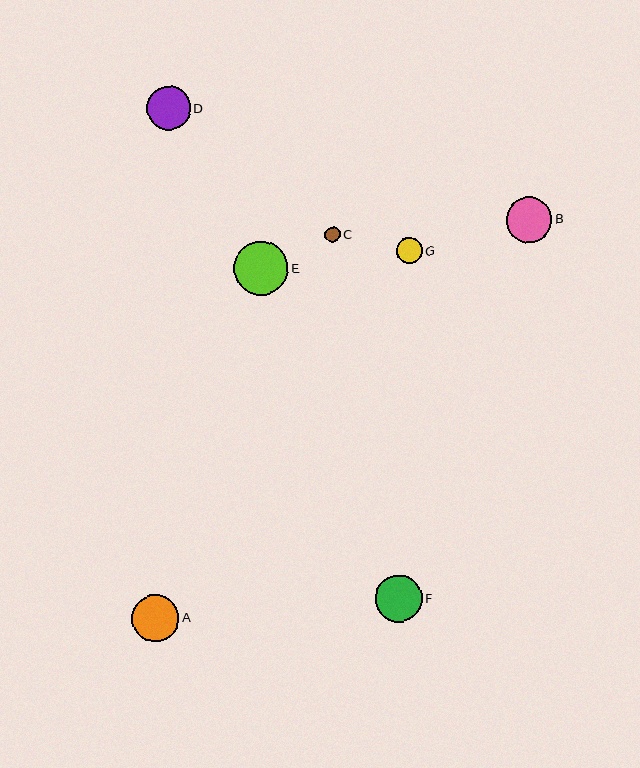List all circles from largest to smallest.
From largest to smallest: E, F, A, B, D, G, C.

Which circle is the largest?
Circle E is the largest with a size of approximately 54 pixels.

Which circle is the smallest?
Circle C is the smallest with a size of approximately 15 pixels.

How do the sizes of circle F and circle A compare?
Circle F and circle A are approximately the same size.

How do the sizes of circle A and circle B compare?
Circle A and circle B are approximately the same size.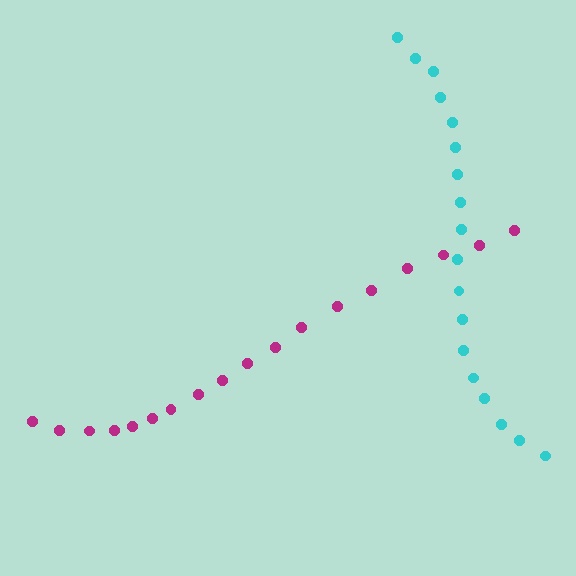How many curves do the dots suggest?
There are 2 distinct paths.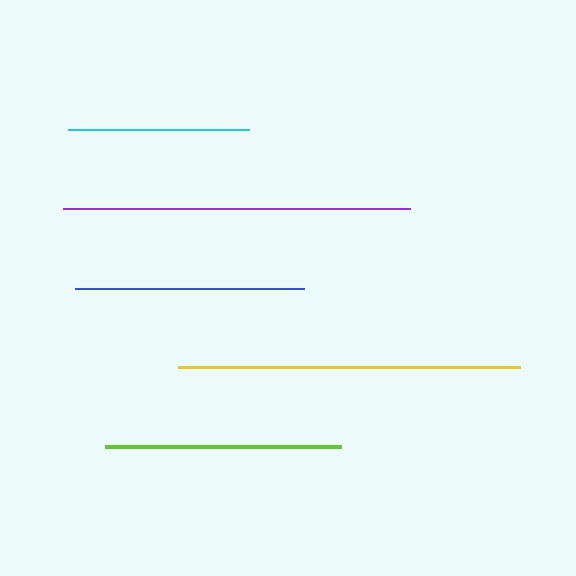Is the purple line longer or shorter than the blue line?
The purple line is longer than the blue line.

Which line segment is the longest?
The purple line is the longest at approximately 348 pixels.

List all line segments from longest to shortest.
From longest to shortest: purple, yellow, lime, blue, cyan.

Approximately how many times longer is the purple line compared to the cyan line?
The purple line is approximately 1.9 times the length of the cyan line.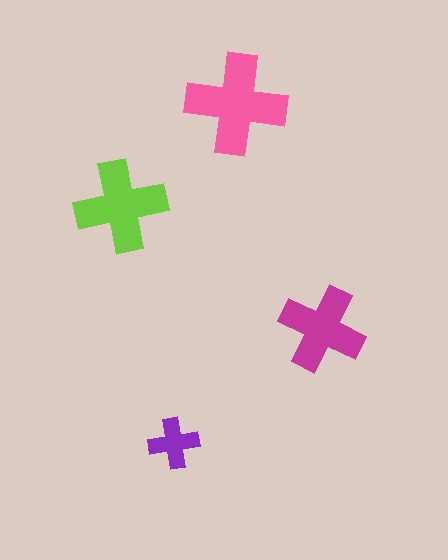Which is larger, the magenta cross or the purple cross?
The magenta one.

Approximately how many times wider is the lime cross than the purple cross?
About 2 times wider.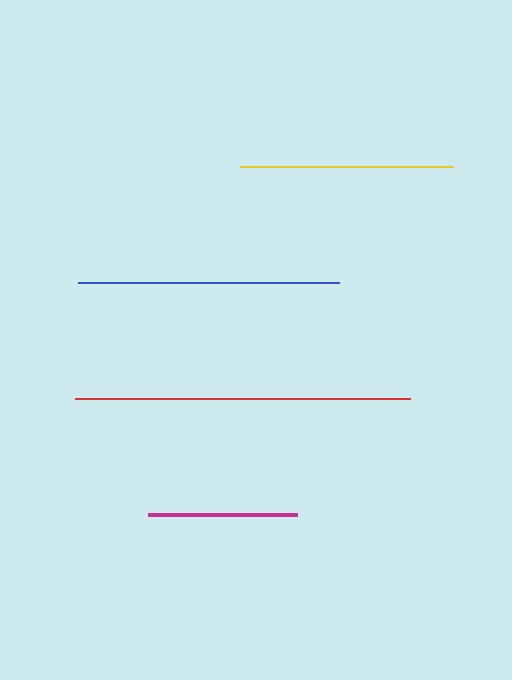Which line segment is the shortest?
The magenta line is the shortest at approximately 149 pixels.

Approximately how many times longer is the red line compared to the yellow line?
The red line is approximately 1.6 times the length of the yellow line.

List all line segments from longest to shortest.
From longest to shortest: red, blue, yellow, magenta.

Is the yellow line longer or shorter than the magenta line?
The yellow line is longer than the magenta line.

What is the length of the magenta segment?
The magenta segment is approximately 149 pixels long.